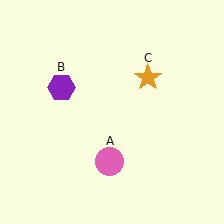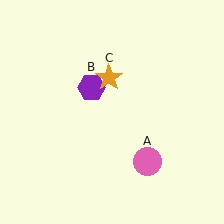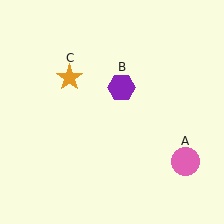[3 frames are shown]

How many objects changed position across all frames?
3 objects changed position: pink circle (object A), purple hexagon (object B), orange star (object C).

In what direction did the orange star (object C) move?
The orange star (object C) moved left.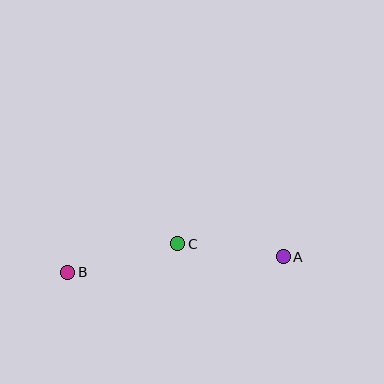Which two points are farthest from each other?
Points A and B are farthest from each other.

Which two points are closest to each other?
Points A and C are closest to each other.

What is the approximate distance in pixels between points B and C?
The distance between B and C is approximately 114 pixels.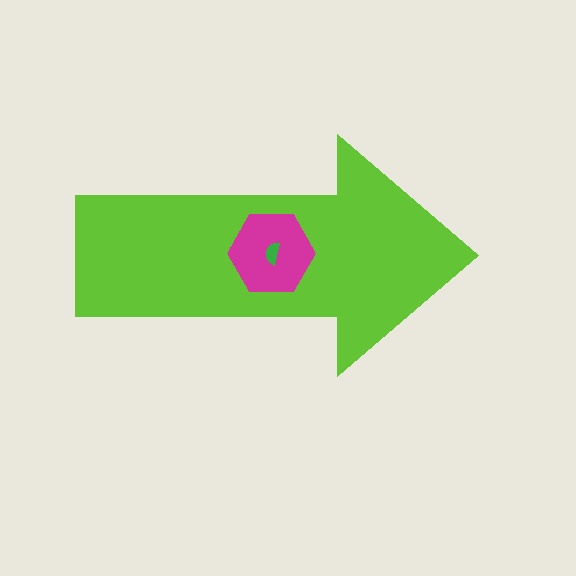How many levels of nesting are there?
3.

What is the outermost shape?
The lime arrow.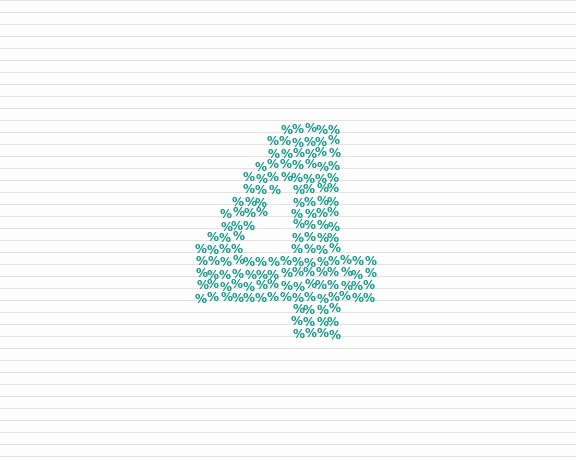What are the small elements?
The small elements are percent signs.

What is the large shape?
The large shape is the digit 4.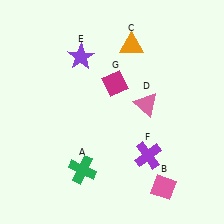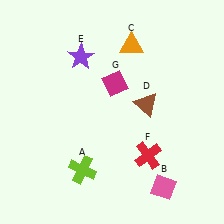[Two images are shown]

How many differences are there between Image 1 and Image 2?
There are 3 differences between the two images.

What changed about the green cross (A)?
In Image 1, A is green. In Image 2, it changed to lime.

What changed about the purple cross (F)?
In Image 1, F is purple. In Image 2, it changed to red.